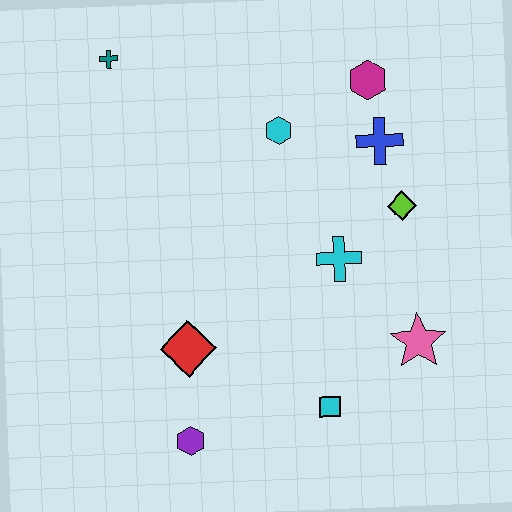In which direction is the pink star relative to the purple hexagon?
The pink star is to the right of the purple hexagon.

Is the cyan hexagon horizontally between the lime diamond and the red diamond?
Yes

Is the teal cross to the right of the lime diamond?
No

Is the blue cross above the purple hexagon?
Yes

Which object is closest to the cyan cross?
The lime diamond is closest to the cyan cross.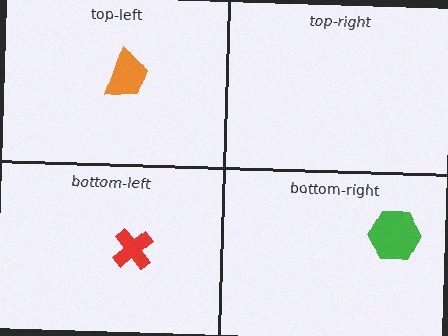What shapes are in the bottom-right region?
The green hexagon.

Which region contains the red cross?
The bottom-left region.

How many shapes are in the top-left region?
1.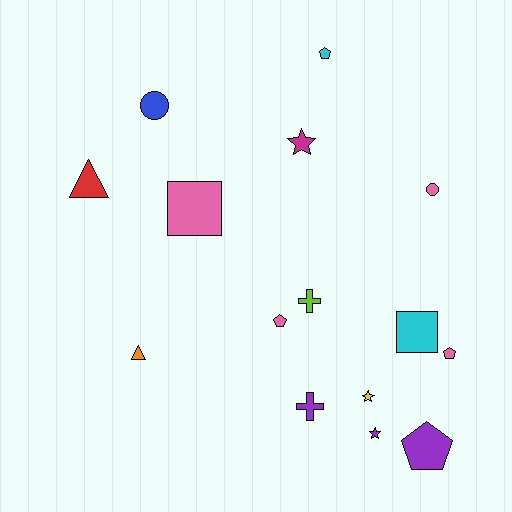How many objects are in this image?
There are 15 objects.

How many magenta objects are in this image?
There is 1 magenta object.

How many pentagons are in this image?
There are 4 pentagons.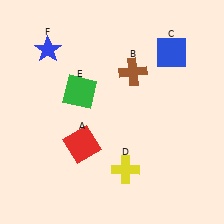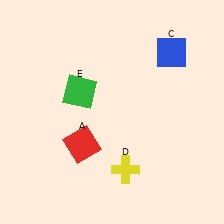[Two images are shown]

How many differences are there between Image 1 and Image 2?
There are 2 differences between the two images.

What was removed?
The brown cross (B), the blue star (F) were removed in Image 2.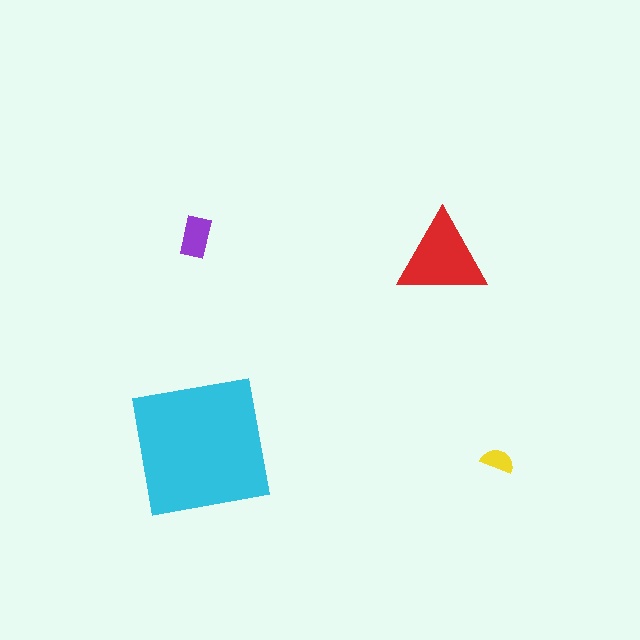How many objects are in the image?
There are 4 objects in the image.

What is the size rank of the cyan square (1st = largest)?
1st.